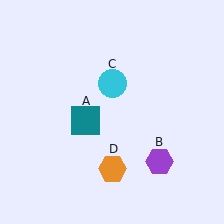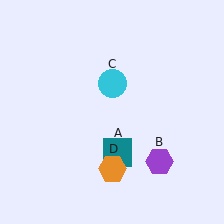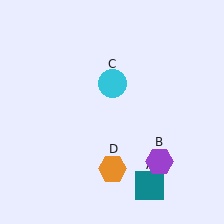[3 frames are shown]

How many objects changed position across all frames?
1 object changed position: teal square (object A).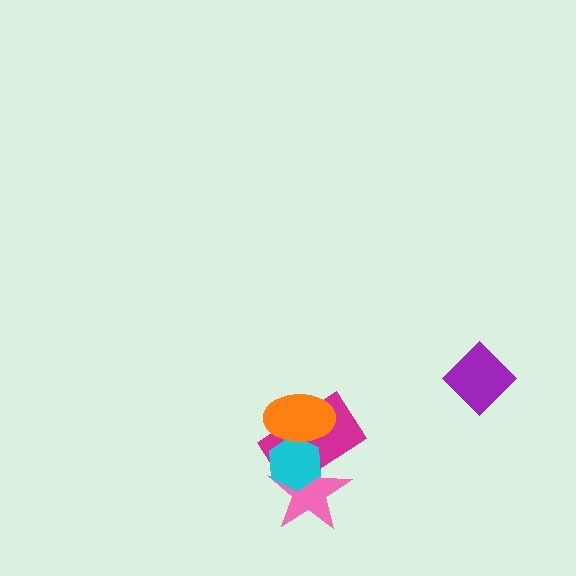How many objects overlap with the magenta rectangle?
3 objects overlap with the magenta rectangle.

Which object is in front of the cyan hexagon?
The orange ellipse is in front of the cyan hexagon.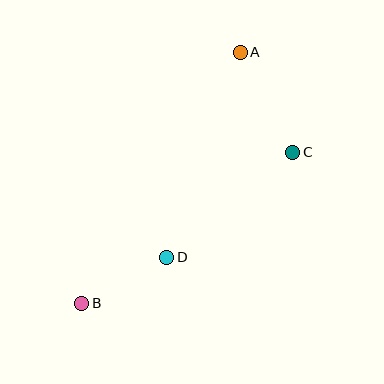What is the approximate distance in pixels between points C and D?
The distance between C and D is approximately 164 pixels.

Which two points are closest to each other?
Points B and D are closest to each other.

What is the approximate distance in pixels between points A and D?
The distance between A and D is approximately 218 pixels.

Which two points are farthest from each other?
Points A and B are farthest from each other.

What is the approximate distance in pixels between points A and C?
The distance between A and C is approximately 113 pixels.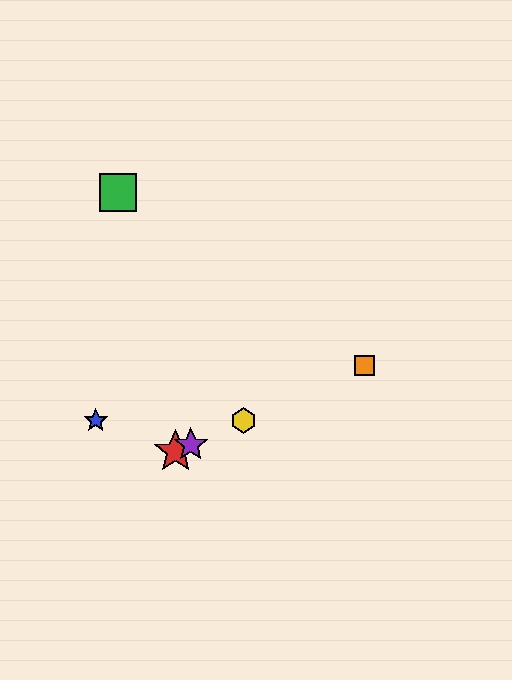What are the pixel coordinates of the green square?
The green square is at (118, 193).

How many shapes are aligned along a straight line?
4 shapes (the red star, the yellow hexagon, the purple star, the orange square) are aligned along a straight line.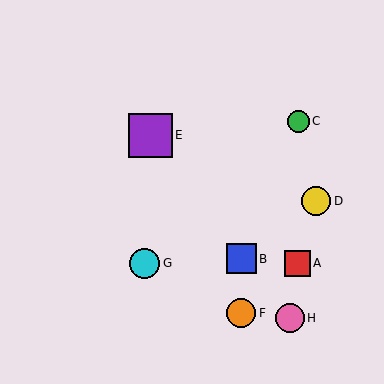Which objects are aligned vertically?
Objects B, F are aligned vertically.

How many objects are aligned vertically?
2 objects (B, F) are aligned vertically.